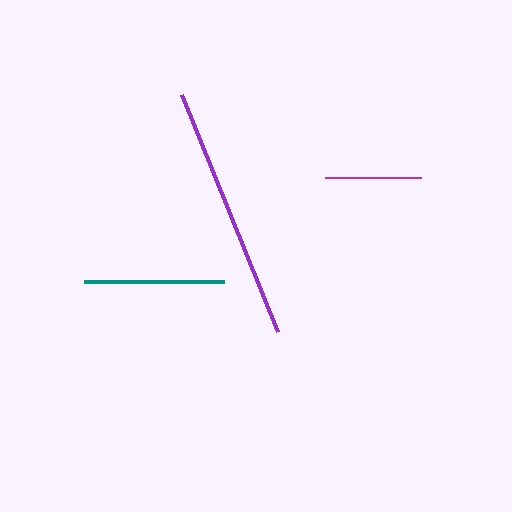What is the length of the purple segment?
The purple segment is approximately 255 pixels long.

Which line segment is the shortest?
The magenta line is the shortest at approximately 95 pixels.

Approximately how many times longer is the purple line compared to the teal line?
The purple line is approximately 1.8 times the length of the teal line.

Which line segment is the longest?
The purple line is the longest at approximately 255 pixels.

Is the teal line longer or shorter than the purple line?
The purple line is longer than the teal line.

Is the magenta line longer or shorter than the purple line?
The purple line is longer than the magenta line.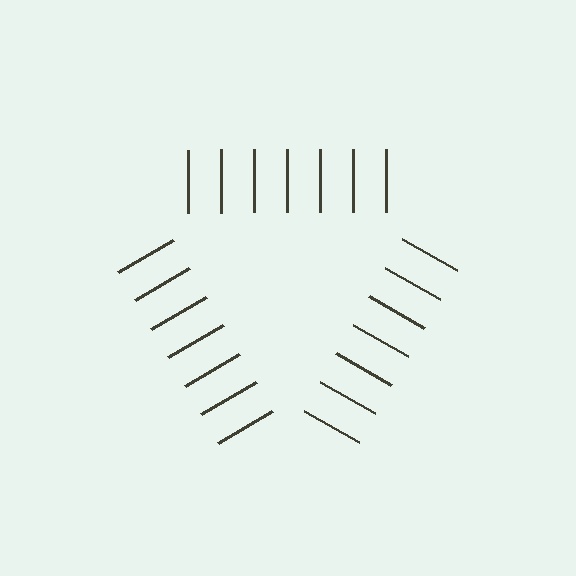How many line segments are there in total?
21 — 7 along each of the 3 edges.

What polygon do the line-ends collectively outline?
An illusory triangle — the line segments terminate on its edges but no continuous stroke is drawn.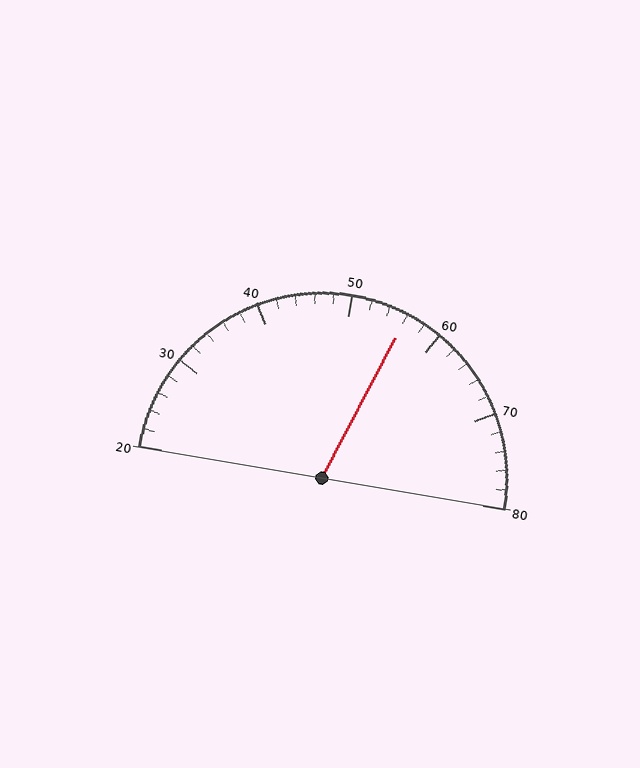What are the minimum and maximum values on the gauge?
The gauge ranges from 20 to 80.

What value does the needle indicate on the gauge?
The needle indicates approximately 56.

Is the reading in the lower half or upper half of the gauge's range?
The reading is in the upper half of the range (20 to 80).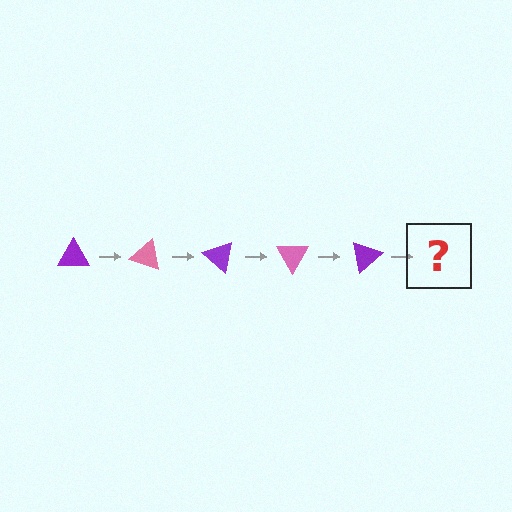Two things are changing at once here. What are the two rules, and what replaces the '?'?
The two rules are that it rotates 20 degrees each step and the color cycles through purple and pink. The '?' should be a pink triangle, rotated 100 degrees from the start.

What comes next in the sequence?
The next element should be a pink triangle, rotated 100 degrees from the start.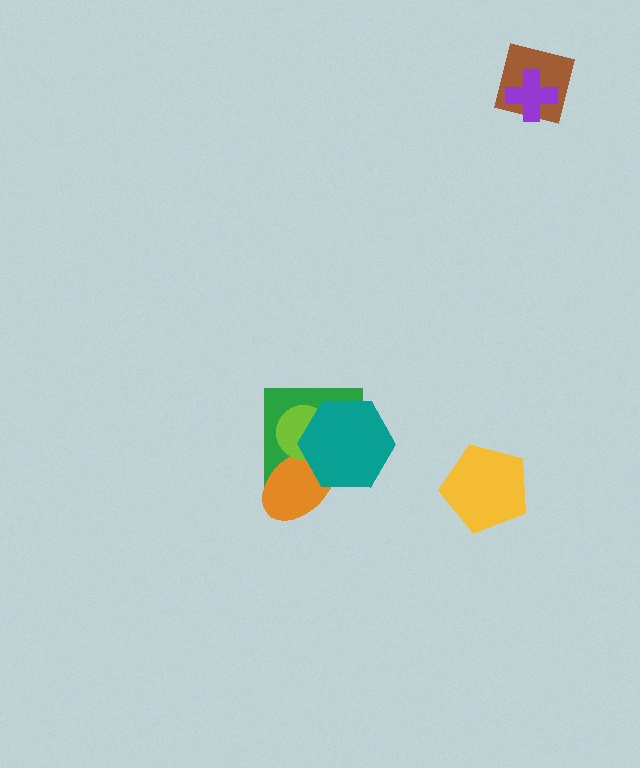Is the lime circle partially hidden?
Yes, it is partially covered by another shape.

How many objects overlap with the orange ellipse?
3 objects overlap with the orange ellipse.